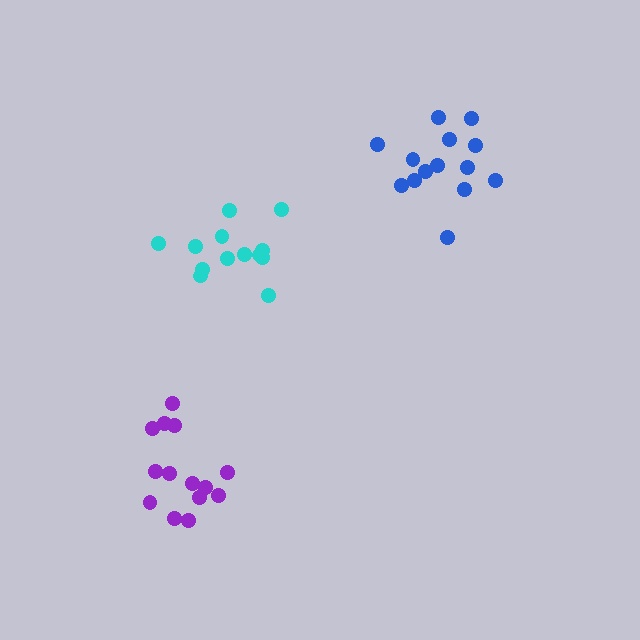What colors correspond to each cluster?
The clusters are colored: purple, blue, cyan.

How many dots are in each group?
Group 1: 14 dots, Group 2: 14 dots, Group 3: 13 dots (41 total).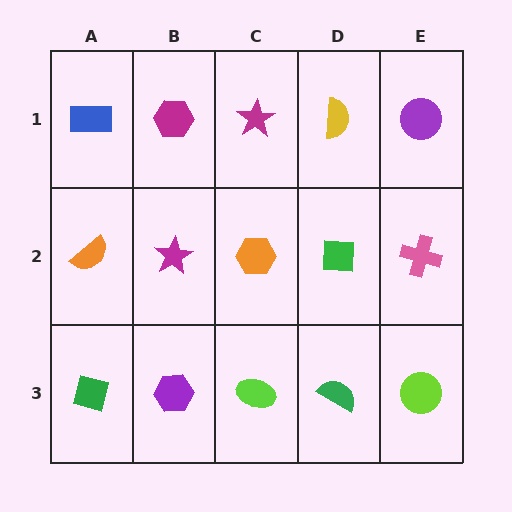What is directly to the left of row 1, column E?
A yellow semicircle.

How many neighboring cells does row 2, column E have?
3.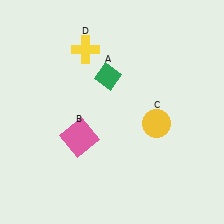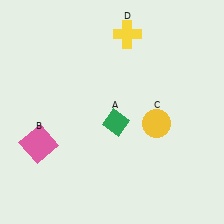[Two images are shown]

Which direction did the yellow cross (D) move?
The yellow cross (D) moved right.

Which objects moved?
The objects that moved are: the green diamond (A), the pink square (B), the yellow cross (D).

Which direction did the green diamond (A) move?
The green diamond (A) moved down.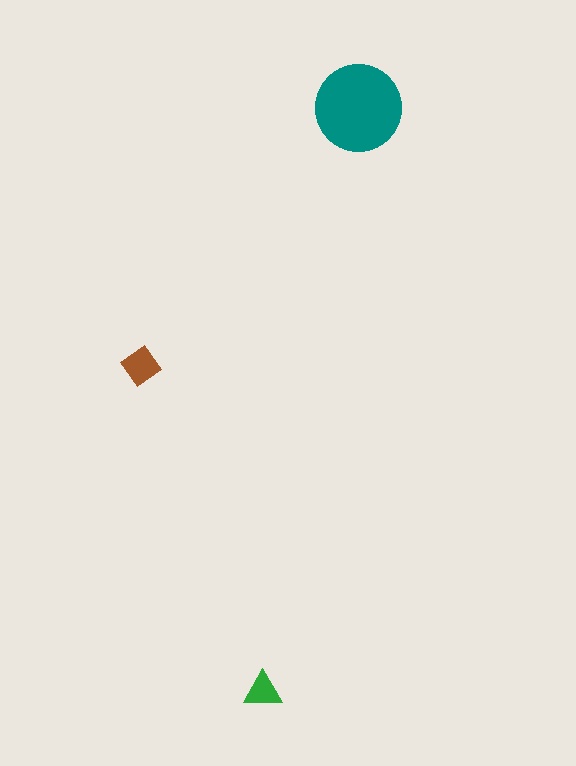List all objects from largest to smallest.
The teal circle, the brown diamond, the green triangle.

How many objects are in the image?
There are 3 objects in the image.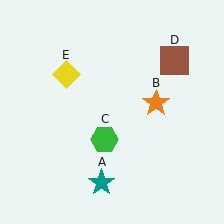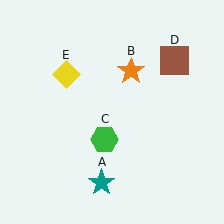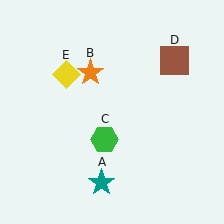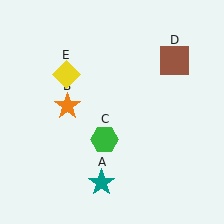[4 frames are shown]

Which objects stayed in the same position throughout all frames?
Teal star (object A) and green hexagon (object C) and brown square (object D) and yellow diamond (object E) remained stationary.